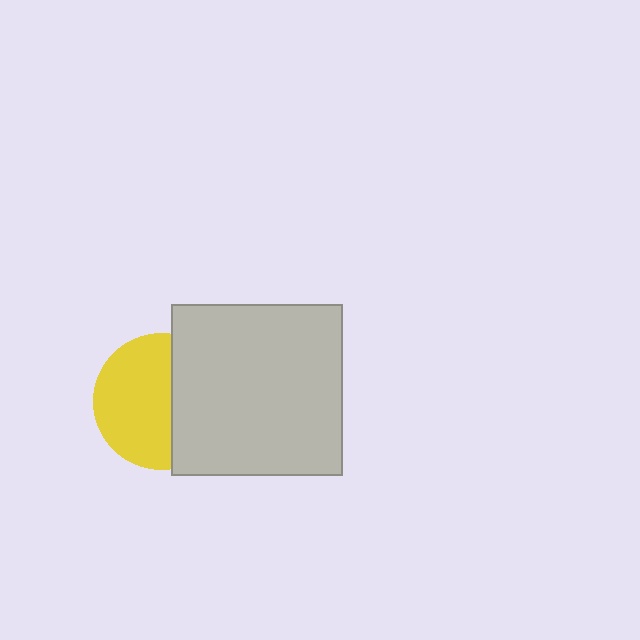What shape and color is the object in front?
The object in front is a light gray square.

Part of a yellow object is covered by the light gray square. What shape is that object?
It is a circle.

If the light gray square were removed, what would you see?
You would see the complete yellow circle.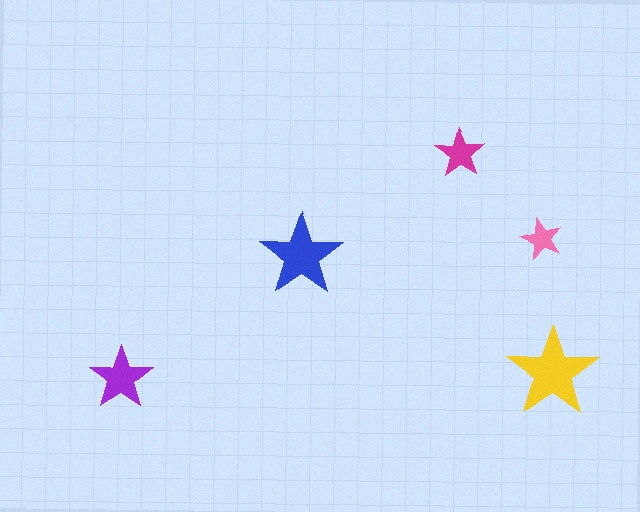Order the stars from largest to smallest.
the yellow one, the blue one, the purple one, the magenta one, the pink one.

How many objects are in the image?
There are 5 objects in the image.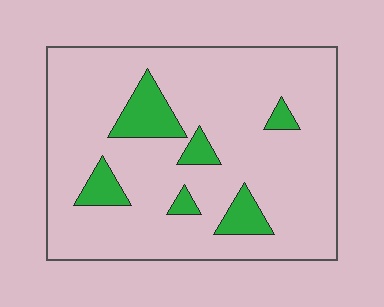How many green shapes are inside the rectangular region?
6.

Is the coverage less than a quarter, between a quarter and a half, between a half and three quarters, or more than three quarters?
Less than a quarter.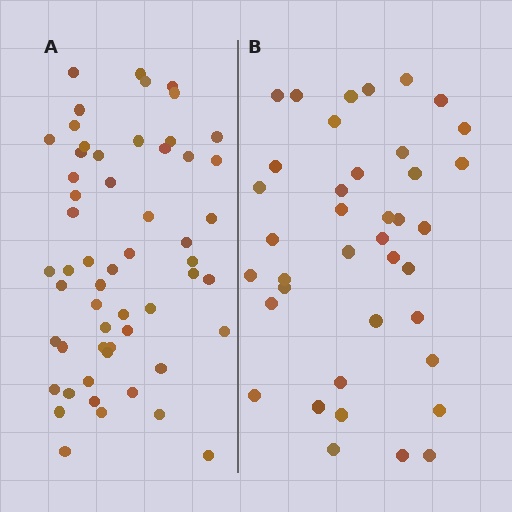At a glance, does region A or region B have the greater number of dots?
Region A (the left region) has more dots.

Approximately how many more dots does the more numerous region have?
Region A has approximately 15 more dots than region B.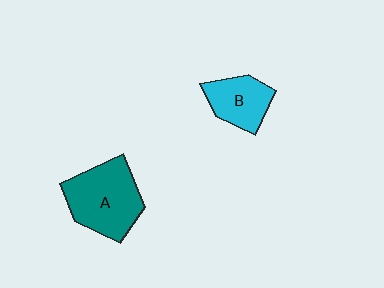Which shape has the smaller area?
Shape B (cyan).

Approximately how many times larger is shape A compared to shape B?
Approximately 1.6 times.